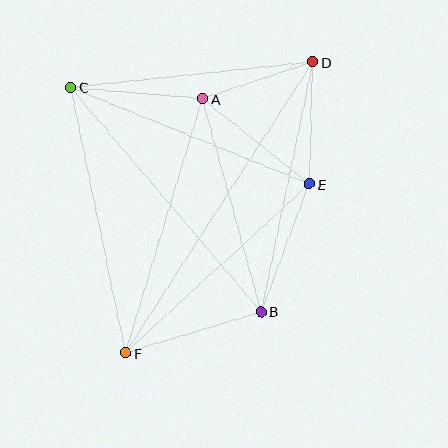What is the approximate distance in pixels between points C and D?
The distance between C and D is approximately 244 pixels.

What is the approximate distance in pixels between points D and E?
The distance between D and E is approximately 122 pixels.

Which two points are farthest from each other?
Points D and F are farthest from each other.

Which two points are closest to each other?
Points A and D are closest to each other.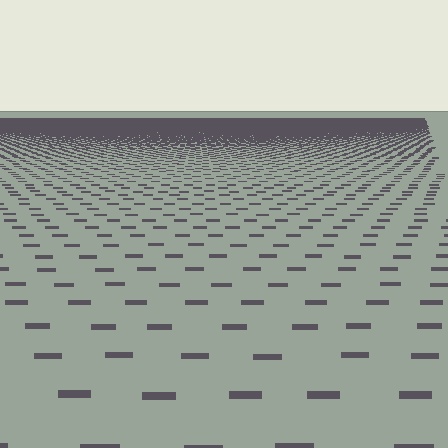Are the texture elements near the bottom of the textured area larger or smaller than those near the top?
Larger. Near the bottom, elements are closer to the viewer and appear at a bigger on-screen size.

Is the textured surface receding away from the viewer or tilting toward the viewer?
The surface is receding away from the viewer. Texture elements get smaller and denser toward the top.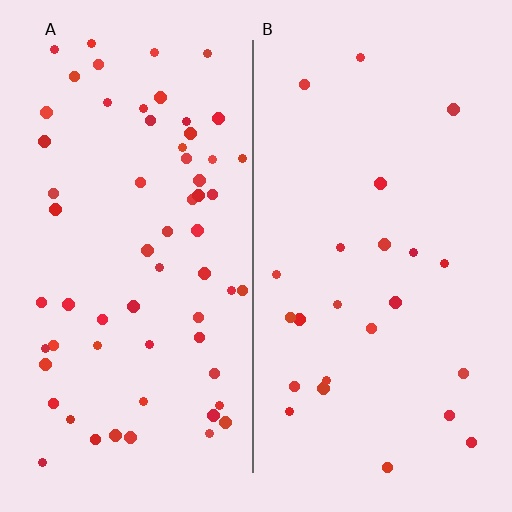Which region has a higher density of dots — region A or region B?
A (the left).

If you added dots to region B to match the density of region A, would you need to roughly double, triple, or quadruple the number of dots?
Approximately triple.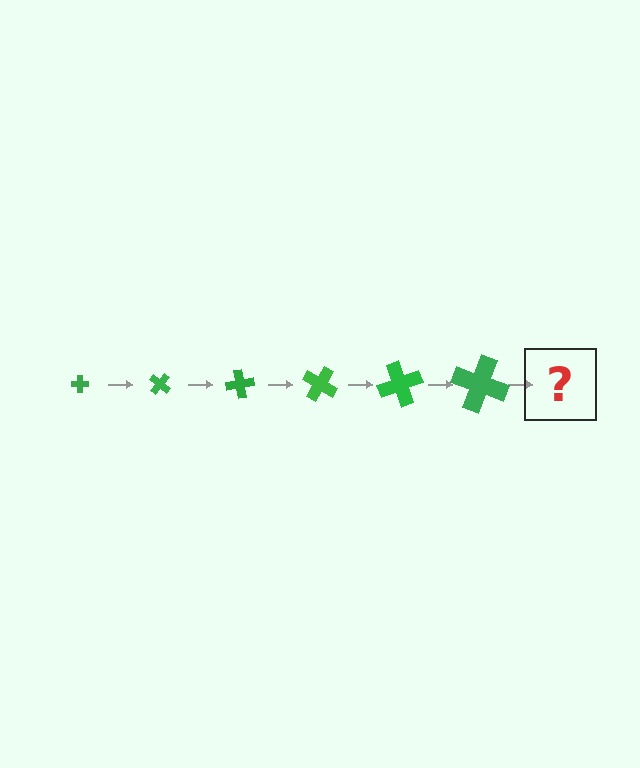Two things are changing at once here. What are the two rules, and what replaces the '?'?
The two rules are that the cross grows larger each step and it rotates 40 degrees each step. The '?' should be a cross, larger than the previous one and rotated 240 degrees from the start.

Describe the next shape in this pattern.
It should be a cross, larger than the previous one and rotated 240 degrees from the start.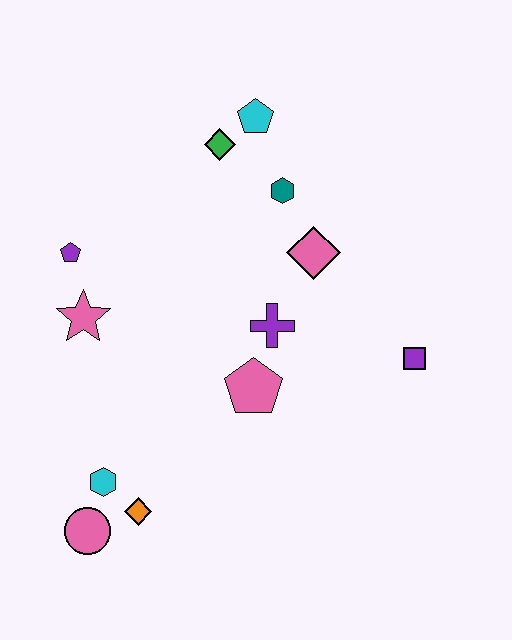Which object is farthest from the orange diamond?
The cyan pentagon is farthest from the orange diamond.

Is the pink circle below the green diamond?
Yes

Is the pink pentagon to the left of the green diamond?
No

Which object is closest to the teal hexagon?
The pink diamond is closest to the teal hexagon.